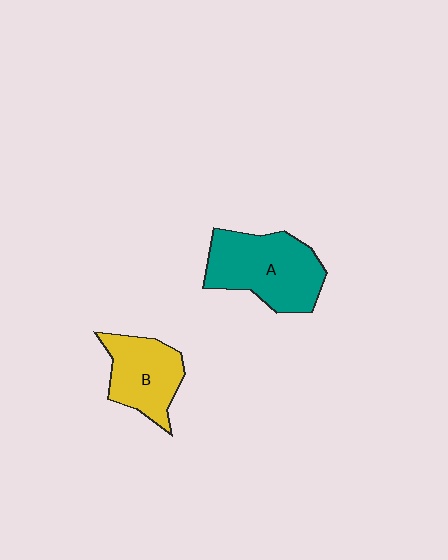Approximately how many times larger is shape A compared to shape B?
Approximately 1.4 times.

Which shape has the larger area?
Shape A (teal).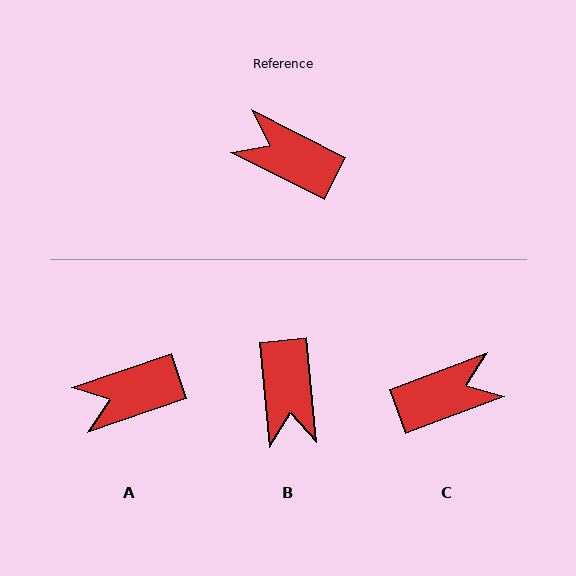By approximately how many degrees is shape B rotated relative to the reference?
Approximately 122 degrees counter-clockwise.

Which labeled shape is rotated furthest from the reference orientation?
C, about 133 degrees away.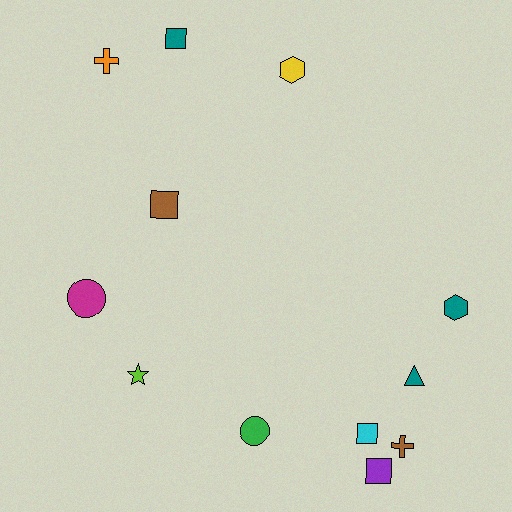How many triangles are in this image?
There is 1 triangle.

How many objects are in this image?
There are 12 objects.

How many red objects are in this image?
There are no red objects.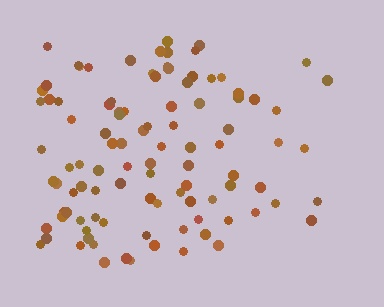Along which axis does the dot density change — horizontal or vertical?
Horizontal.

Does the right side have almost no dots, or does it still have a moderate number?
Still a moderate number, just noticeably fewer than the left.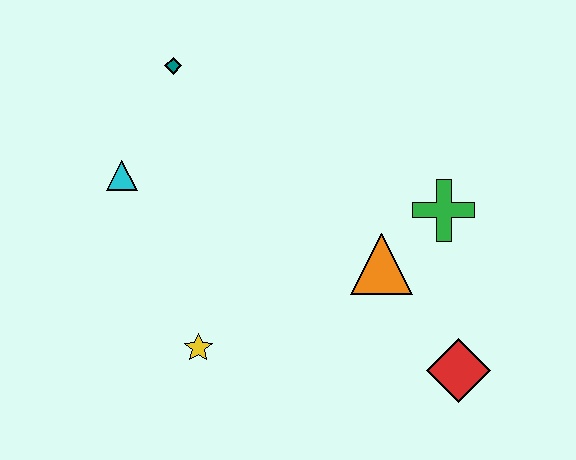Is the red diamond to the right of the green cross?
Yes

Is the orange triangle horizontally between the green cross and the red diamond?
No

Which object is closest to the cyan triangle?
The teal diamond is closest to the cyan triangle.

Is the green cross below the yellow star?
No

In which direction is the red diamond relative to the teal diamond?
The red diamond is below the teal diamond.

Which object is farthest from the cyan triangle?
The red diamond is farthest from the cyan triangle.